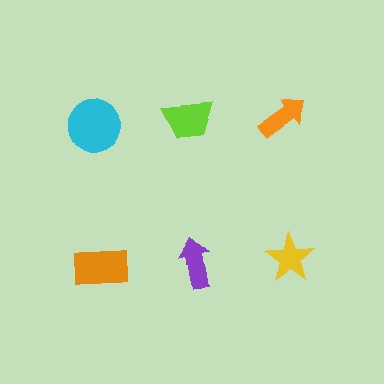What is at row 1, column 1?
A cyan circle.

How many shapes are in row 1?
3 shapes.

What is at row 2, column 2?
A purple arrow.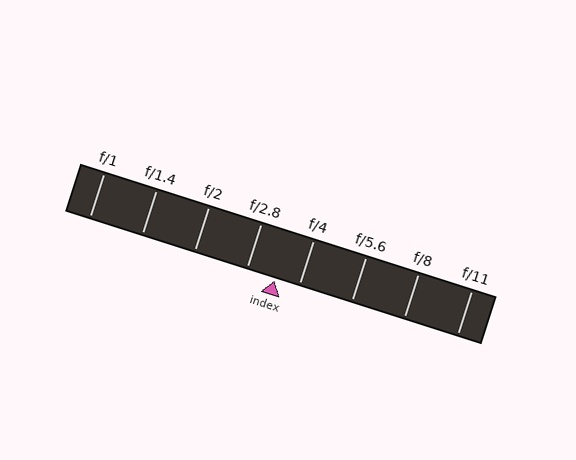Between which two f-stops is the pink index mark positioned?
The index mark is between f/2.8 and f/4.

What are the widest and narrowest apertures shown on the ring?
The widest aperture shown is f/1 and the narrowest is f/11.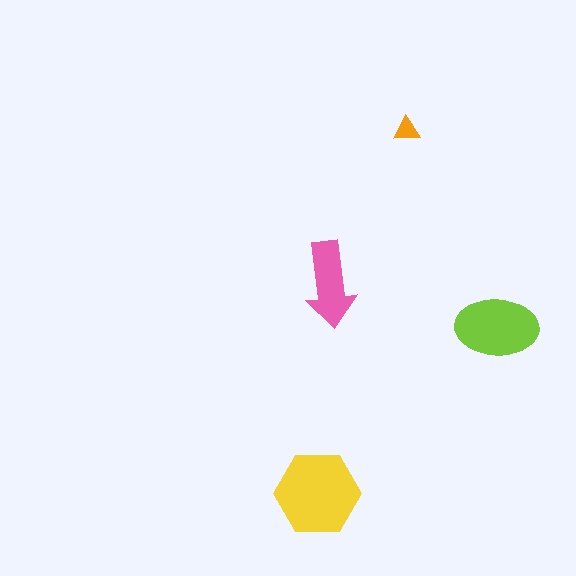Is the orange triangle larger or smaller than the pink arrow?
Smaller.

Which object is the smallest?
The orange triangle.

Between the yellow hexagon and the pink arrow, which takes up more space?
The yellow hexagon.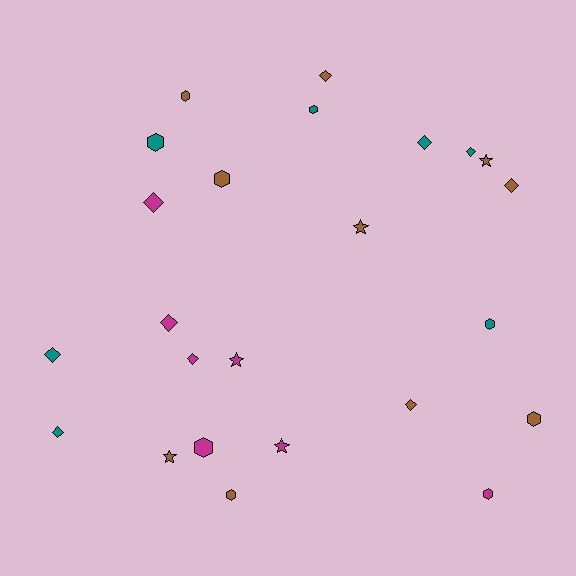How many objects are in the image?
There are 24 objects.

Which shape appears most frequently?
Diamond, with 10 objects.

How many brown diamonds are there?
There are 3 brown diamonds.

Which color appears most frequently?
Brown, with 10 objects.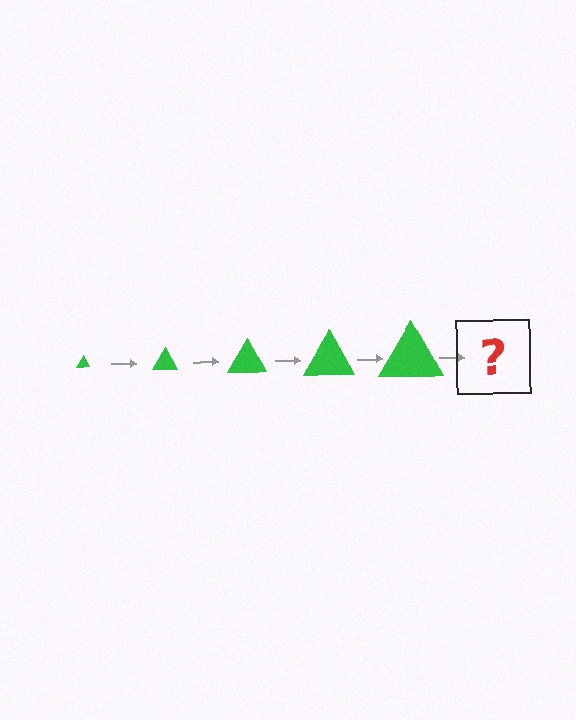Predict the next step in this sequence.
The next step is a green triangle, larger than the previous one.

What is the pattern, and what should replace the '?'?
The pattern is that the triangle gets progressively larger each step. The '?' should be a green triangle, larger than the previous one.